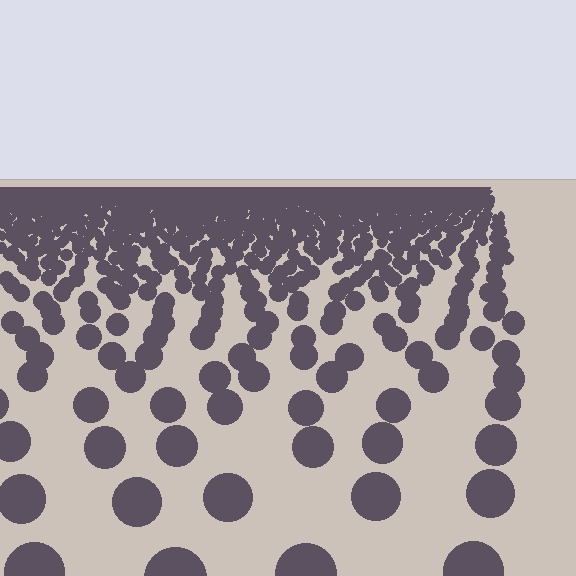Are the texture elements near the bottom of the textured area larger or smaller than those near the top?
Larger. Near the bottom, elements are closer to the viewer and appear at a bigger on-screen size.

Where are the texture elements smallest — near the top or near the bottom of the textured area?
Near the top.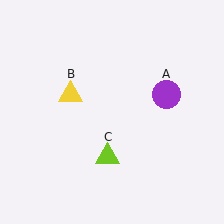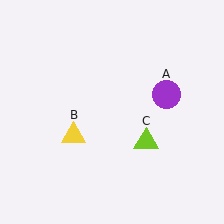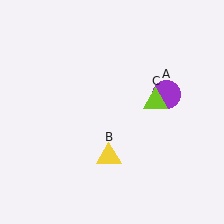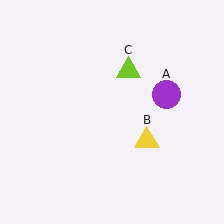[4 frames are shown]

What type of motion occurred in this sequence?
The yellow triangle (object B), lime triangle (object C) rotated counterclockwise around the center of the scene.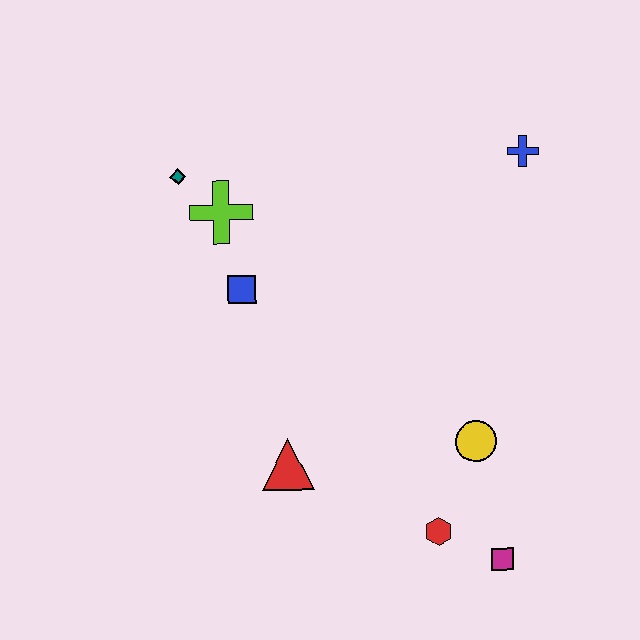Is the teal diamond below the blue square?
No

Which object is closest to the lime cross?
The teal diamond is closest to the lime cross.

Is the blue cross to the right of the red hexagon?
Yes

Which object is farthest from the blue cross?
The magenta square is farthest from the blue cross.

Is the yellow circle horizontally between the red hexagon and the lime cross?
No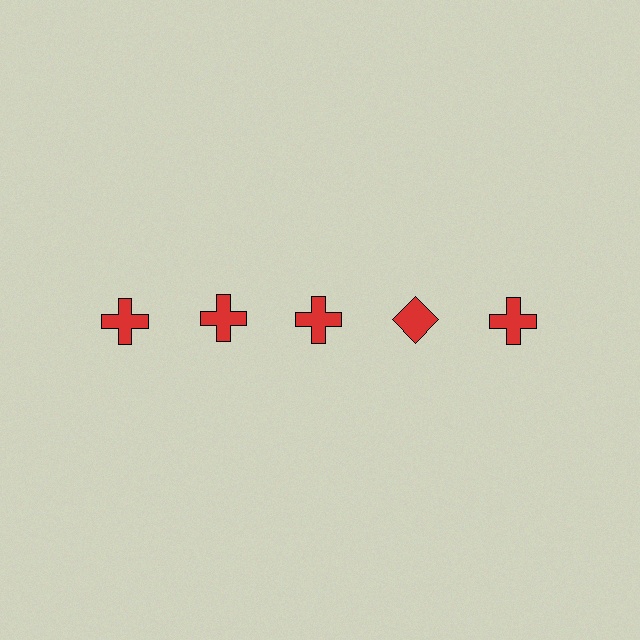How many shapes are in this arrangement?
There are 5 shapes arranged in a grid pattern.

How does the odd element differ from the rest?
It has a different shape: diamond instead of cross.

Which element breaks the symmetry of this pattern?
The red diamond in the top row, second from right column breaks the symmetry. All other shapes are red crosses.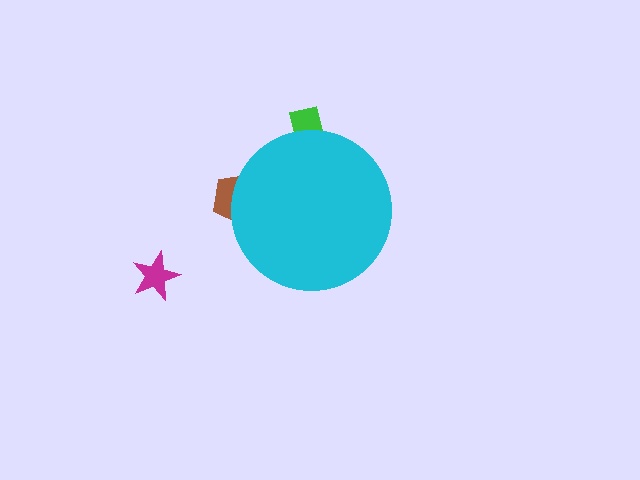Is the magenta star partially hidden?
No, the magenta star is fully visible.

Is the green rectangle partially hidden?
Yes, the green rectangle is partially hidden behind the cyan circle.